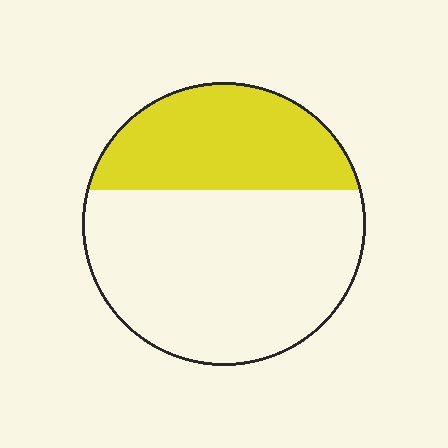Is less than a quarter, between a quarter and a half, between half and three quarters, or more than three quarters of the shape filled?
Between a quarter and a half.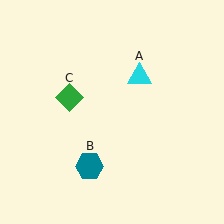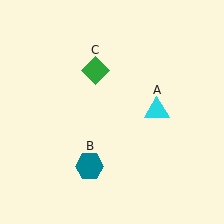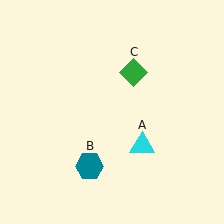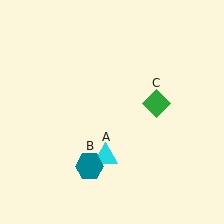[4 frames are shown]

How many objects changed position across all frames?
2 objects changed position: cyan triangle (object A), green diamond (object C).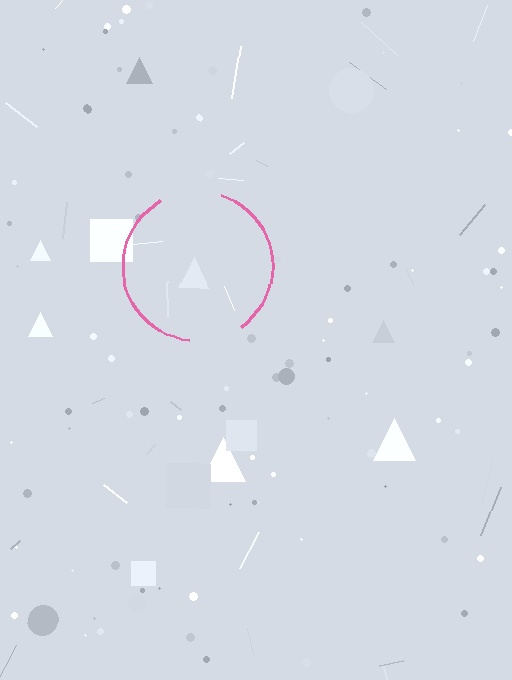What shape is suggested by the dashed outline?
The dashed outline suggests a circle.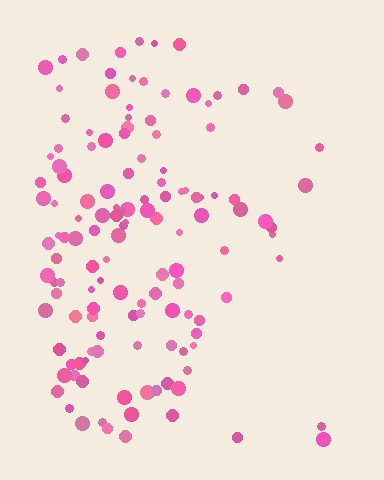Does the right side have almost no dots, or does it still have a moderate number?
Still a moderate number, just noticeably fewer than the left.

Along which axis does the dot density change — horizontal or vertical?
Horizontal.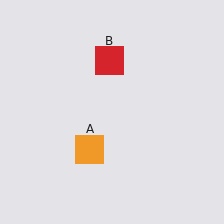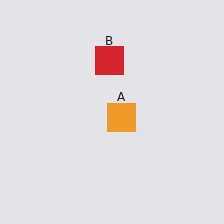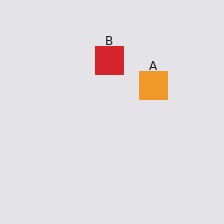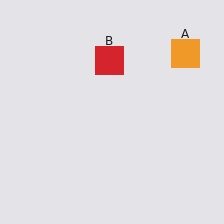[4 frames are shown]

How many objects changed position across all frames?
1 object changed position: orange square (object A).